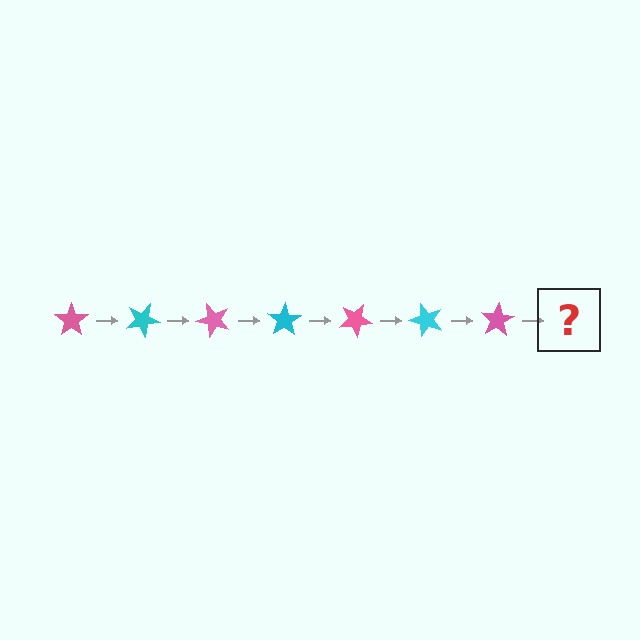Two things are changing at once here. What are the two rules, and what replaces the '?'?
The two rules are that it rotates 25 degrees each step and the color cycles through pink and cyan. The '?' should be a cyan star, rotated 175 degrees from the start.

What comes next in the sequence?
The next element should be a cyan star, rotated 175 degrees from the start.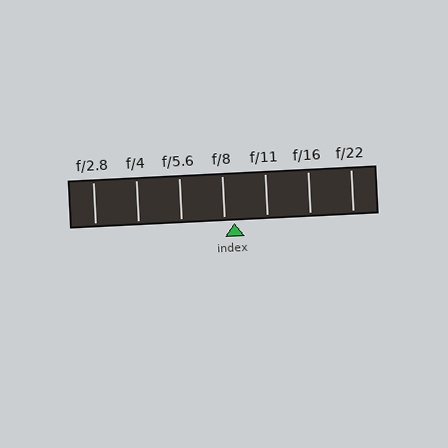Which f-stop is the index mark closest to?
The index mark is closest to f/8.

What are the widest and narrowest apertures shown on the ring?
The widest aperture shown is f/2.8 and the narrowest is f/22.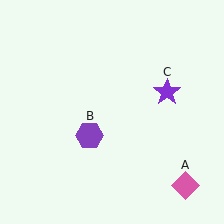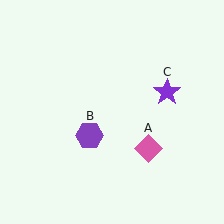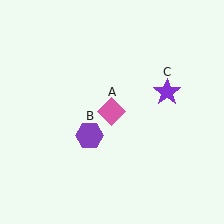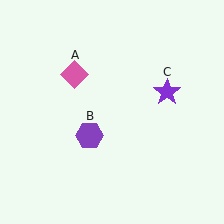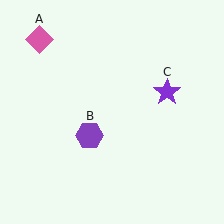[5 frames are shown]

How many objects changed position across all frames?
1 object changed position: pink diamond (object A).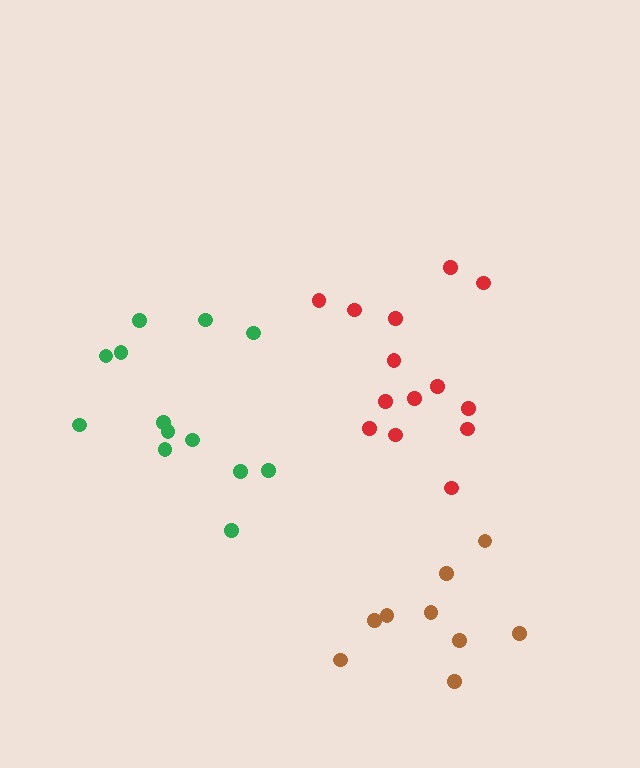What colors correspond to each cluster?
The clusters are colored: red, green, brown.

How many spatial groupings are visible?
There are 3 spatial groupings.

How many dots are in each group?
Group 1: 14 dots, Group 2: 13 dots, Group 3: 9 dots (36 total).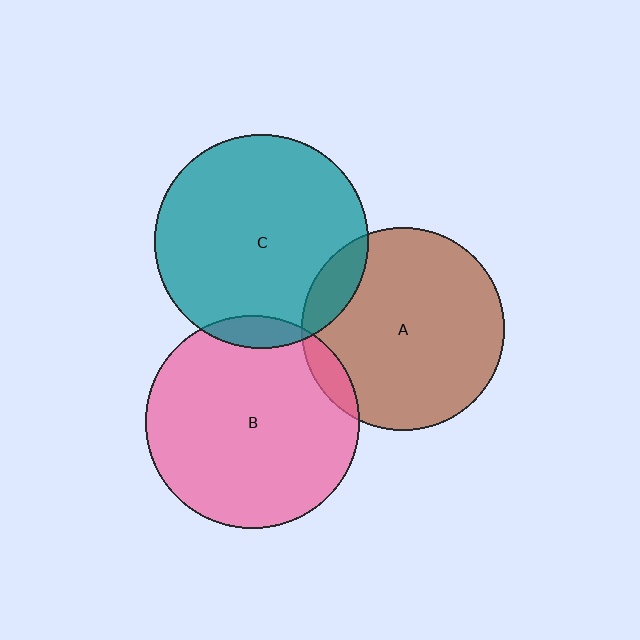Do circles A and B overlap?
Yes.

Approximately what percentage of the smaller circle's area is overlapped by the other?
Approximately 5%.